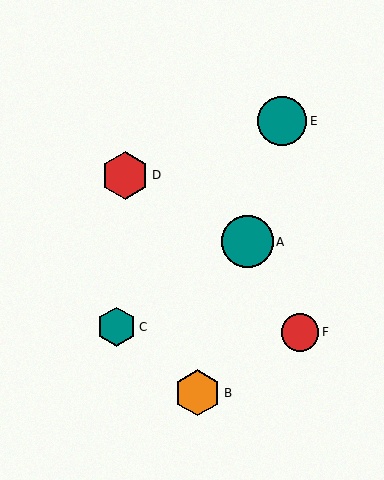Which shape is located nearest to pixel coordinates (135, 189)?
The red hexagon (labeled D) at (125, 175) is nearest to that location.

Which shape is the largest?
The teal circle (labeled A) is the largest.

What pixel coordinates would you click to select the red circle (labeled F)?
Click at (300, 332) to select the red circle F.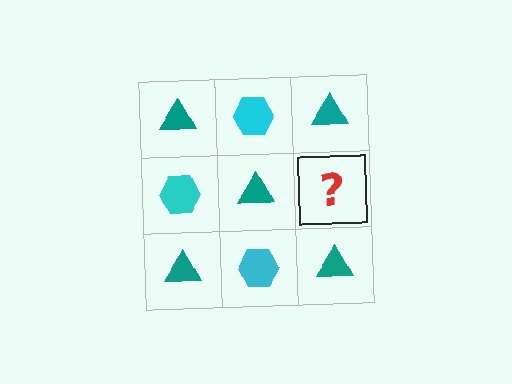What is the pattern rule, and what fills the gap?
The rule is that it alternates teal triangle and cyan hexagon in a checkerboard pattern. The gap should be filled with a cyan hexagon.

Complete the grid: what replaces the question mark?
The question mark should be replaced with a cyan hexagon.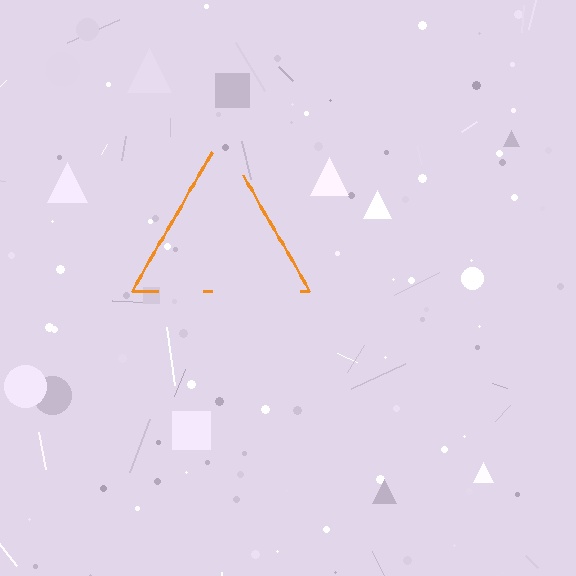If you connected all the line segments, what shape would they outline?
They would outline a triangle.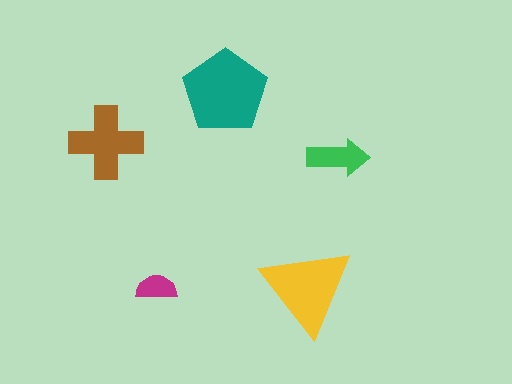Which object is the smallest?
The magenta semicircle.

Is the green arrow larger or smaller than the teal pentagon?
Smaller.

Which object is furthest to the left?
The brown cross is leftmost.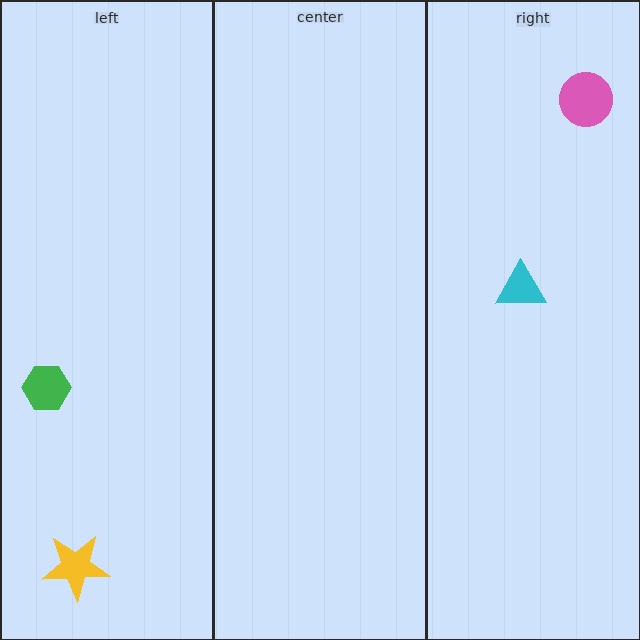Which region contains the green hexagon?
The left region.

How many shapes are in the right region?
2.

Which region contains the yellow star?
The left region.